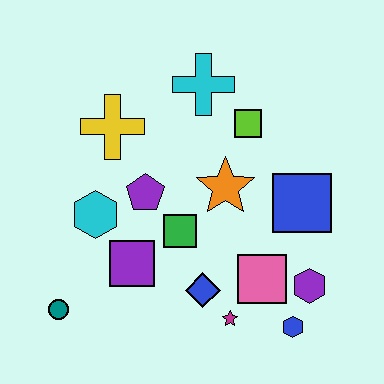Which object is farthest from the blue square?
The teal circle is farthest from the blue square.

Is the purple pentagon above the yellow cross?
No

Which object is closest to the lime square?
The cyan cross is closest to the lime square.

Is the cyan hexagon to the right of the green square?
No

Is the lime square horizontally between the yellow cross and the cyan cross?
No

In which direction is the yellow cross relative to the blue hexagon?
The yellow cross is above the blue hexagon.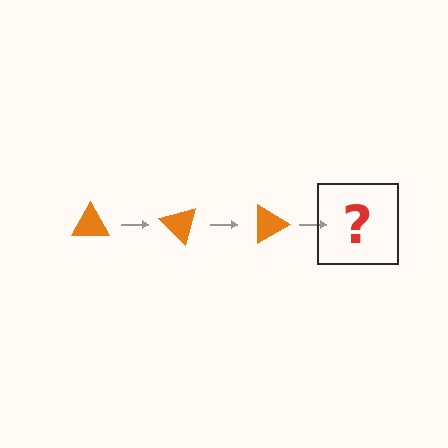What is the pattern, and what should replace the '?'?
The pattern is that the triangle rotates 45 degrees each step. The '?' should be an orange triangle rotated 135 degrees.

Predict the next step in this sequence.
The next step is an orange triangle rotated 135 degrees.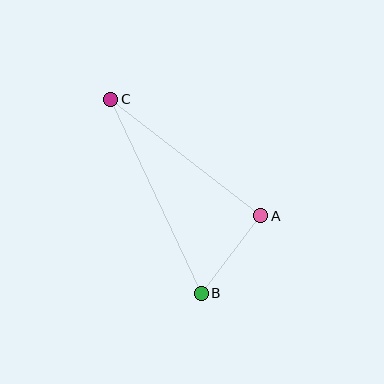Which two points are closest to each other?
Points A and B are closest to each other.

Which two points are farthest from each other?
Points B and C are farthest from each other.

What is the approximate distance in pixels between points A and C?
The distance between A and C is approximately 190 pixels.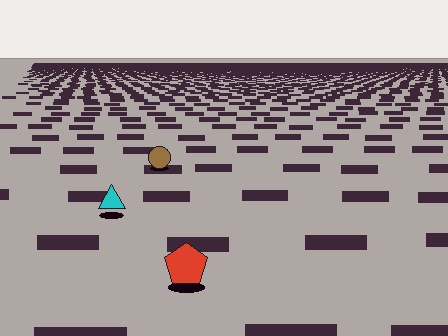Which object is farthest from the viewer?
The brown circle is farthest from the viewer. It appears smaller and the ground texture around it is denser.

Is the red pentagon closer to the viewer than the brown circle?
Yes. The red pentagon is closer — you can tell from the texture gradient: the ground texture is coarser near it.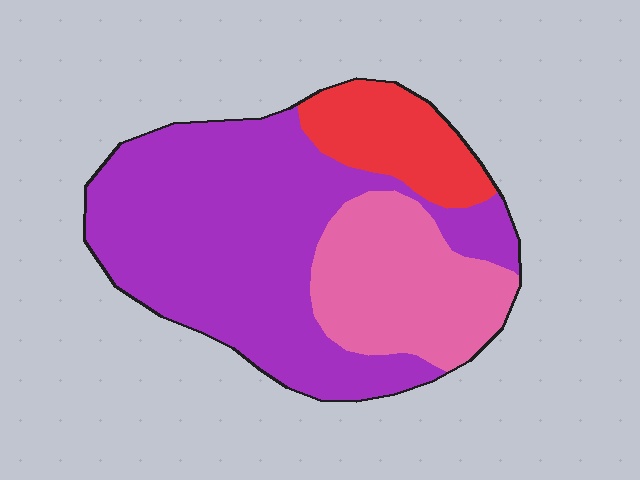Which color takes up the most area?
Purple, at roughly 60%.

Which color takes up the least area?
Red, at roughly 15%.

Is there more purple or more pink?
Purple.